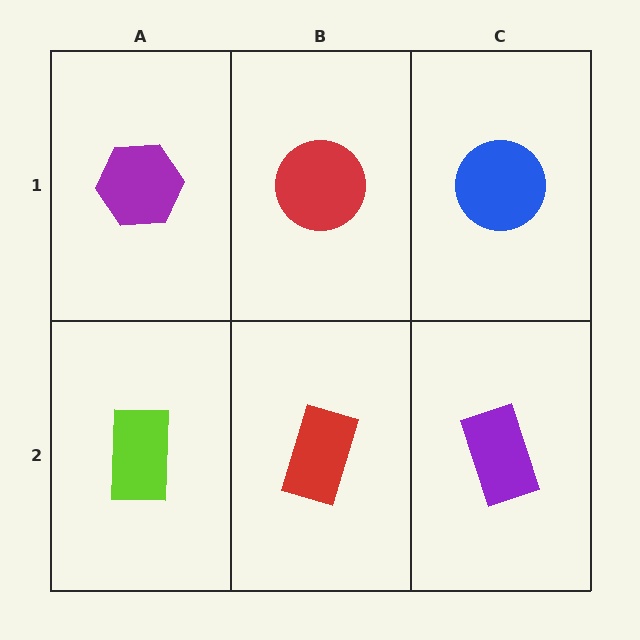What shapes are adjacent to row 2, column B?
A red circle (row 1, column B), a lime rectangle (row 2, column A), a purple rectangle (row 2, column C).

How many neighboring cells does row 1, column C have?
2.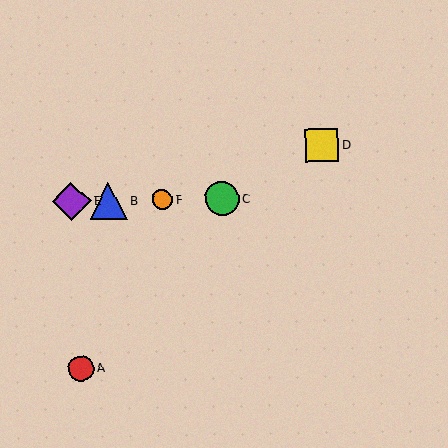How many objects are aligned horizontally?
4 objects (B, C, E, F) are aligned horizontally.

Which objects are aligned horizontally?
Objects B, C, E, F are aligned horizontally.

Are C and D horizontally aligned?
No, C is at y≈199 and D is at y≈145.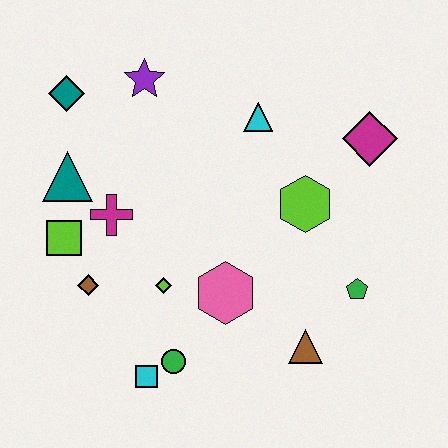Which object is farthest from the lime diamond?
The magenta diamond is farthest from the lime diamond.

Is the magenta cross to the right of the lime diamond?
No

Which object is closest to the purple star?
The teal diamond is closest to the purple star.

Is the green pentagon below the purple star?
Yes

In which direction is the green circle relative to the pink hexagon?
The green circle is below the pink hexagon.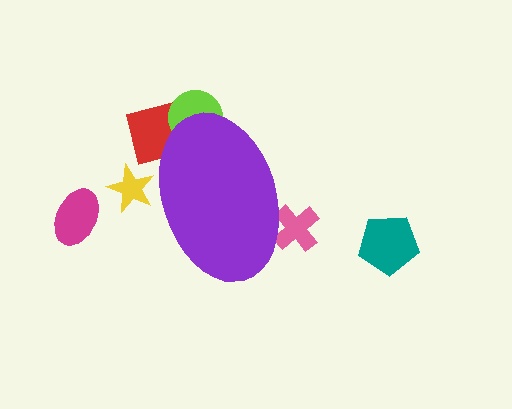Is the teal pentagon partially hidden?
No, the teal pentagon is fully visible.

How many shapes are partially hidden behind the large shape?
4 shapes are partially hidden.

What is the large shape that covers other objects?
A purple ellipse.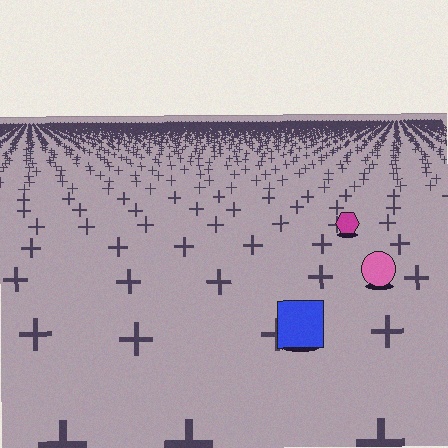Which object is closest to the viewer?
The blue square is closest. The texture marks near it are larger and more spread out.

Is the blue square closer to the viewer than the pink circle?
Yes. The blue square is closer — you can tell from the texture gradient: the ground texture is coarser near it.